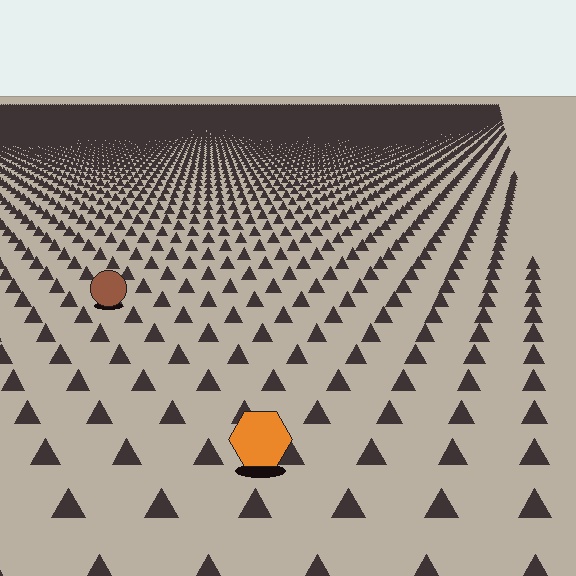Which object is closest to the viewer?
The orange hexagon is closest. The texture marks near it are larger and more spread out.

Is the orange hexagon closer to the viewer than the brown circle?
Yes. The orange hexagon is closer — you can tell from the texture gradient: the ground texture is coarser near it.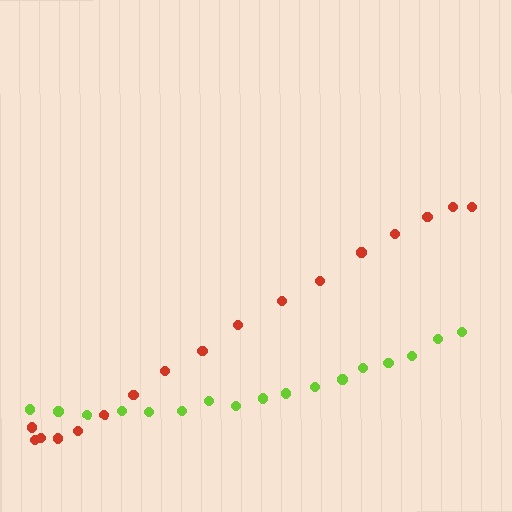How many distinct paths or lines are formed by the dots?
There are 2 distinct paths.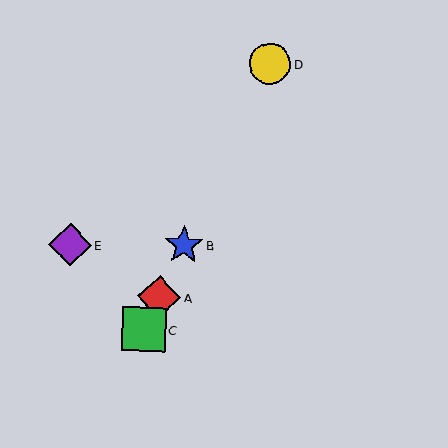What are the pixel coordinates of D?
Object D is at (270, 64).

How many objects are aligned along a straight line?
4 objects (A, B, C, D) are aligned along a straight line.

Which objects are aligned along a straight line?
Objects A, B, C, D are aligned along a straight line.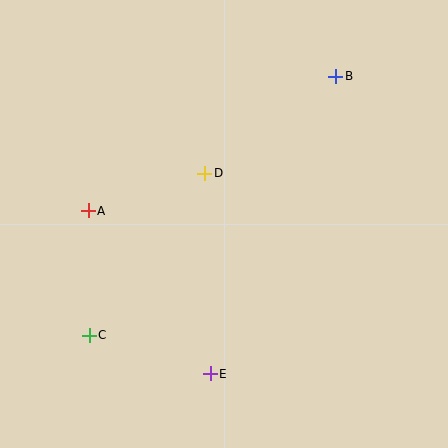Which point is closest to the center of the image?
Point D at (205, 173) is closest to the center.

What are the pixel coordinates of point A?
Point A is at (88, 211).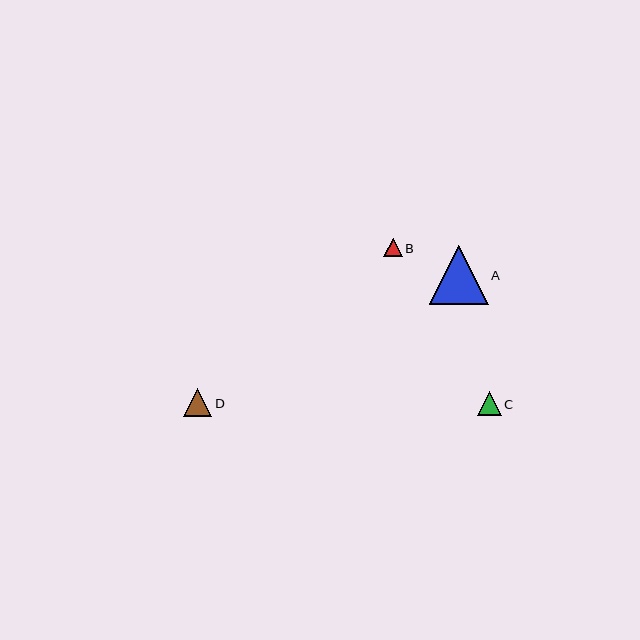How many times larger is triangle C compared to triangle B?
Triangle C is approximately 1.3 times the size of triangle B.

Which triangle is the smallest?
Triangle B is the smallest with a size of approximately 18 pixels.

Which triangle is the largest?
Triangle A is the largest with a size of approximately 59 pixels.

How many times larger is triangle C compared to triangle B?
Triangle C is approximately 1.3 times the size of triangle B.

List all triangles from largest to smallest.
From largest to smallest: A, D, C, B.